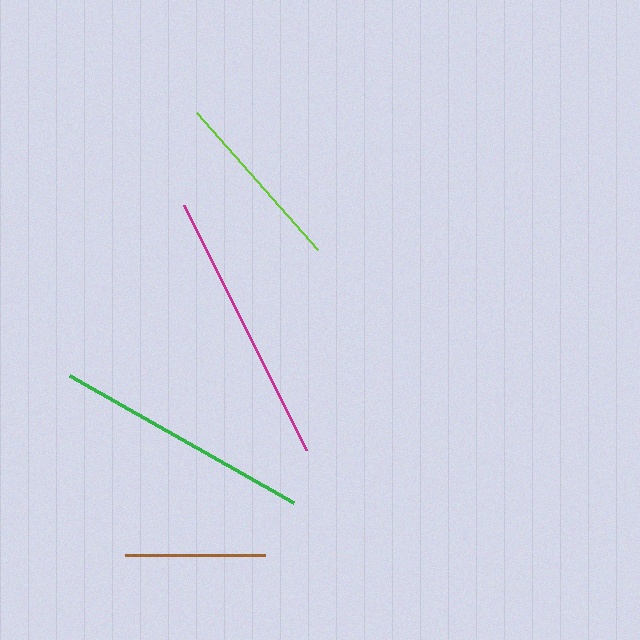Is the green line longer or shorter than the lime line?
The green line is longer than the lime line.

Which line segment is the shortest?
The brown line is the shortest at approximately 140 pixels.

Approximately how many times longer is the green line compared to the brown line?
The green line is approximately 1.8 times the length of the brown line.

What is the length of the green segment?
The green segment is approximately 257 pixels long.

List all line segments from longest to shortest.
From longest to shortest: magenta, green, lime, brown.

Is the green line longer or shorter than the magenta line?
The magenta line is longer than the green line.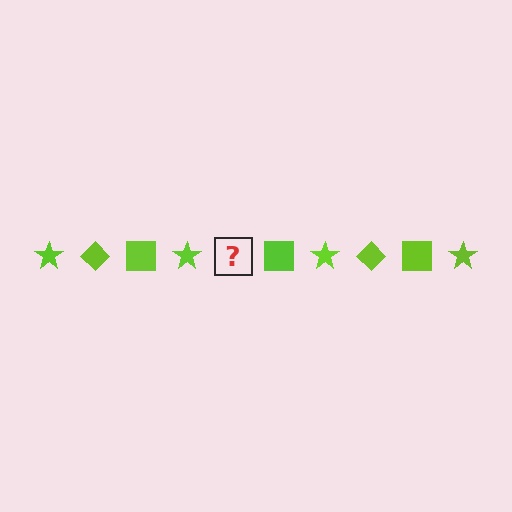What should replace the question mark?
The question mark should be replaced with a lime diamond.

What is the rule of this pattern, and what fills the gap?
The rule is that the pattern cycles through star, diamond, square shapes in lime. The gap should be filled with a lime diamond.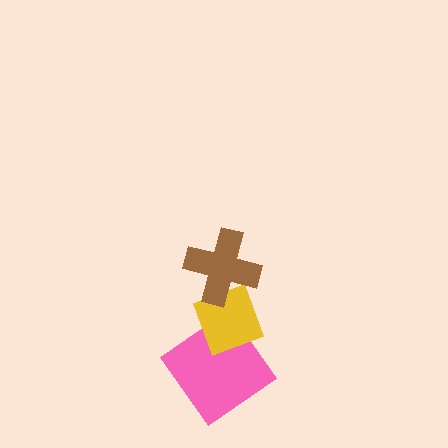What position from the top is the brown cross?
The brown cross is 1st from the top.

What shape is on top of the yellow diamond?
The brown cross is on top of the yellow diamond.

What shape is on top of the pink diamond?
The yellow diamond is on top of the pink diamond.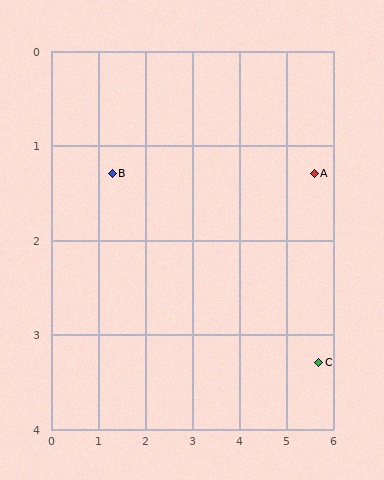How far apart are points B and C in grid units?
Points B and C are about 4.8 grid units apart.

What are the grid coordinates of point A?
Point A is at approximately (5.6, 1.3).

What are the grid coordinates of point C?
Point C is at approximately (5.7, 3.3).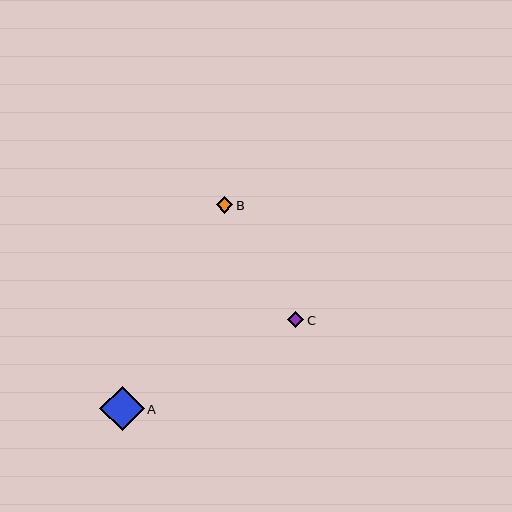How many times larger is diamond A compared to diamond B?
Diamond A is approximately 2.7 times the size of diamond B.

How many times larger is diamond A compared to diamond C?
Diamond A is approximately 2.8 times the size of diamond C.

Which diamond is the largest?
Diamond A is the largest with a size of approximately 44 pixels.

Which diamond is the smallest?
Diamond C is the smallest with a size of approximately 16 pixels.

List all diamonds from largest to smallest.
From largest to smallest: A, B, C.